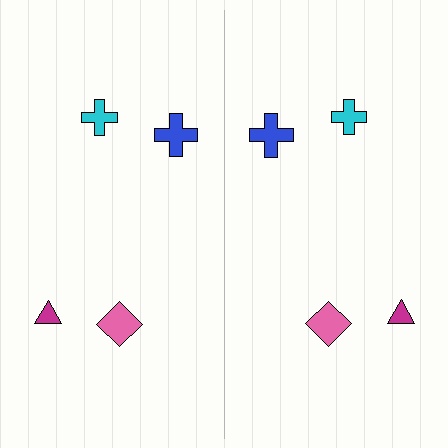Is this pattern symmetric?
Yes, this pattern has bilateral (reflection) symmetry.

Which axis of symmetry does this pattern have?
The pattern has a vertical axis of symmetry running through the center of the image.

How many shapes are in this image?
There are 8 shapes in this image.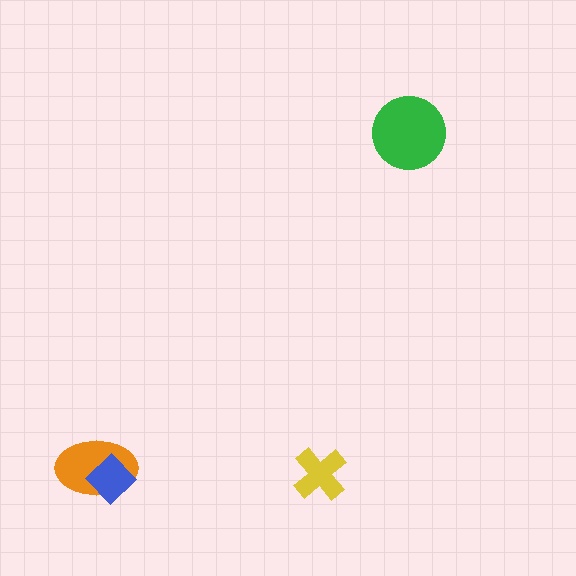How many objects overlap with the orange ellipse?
1 object overlaps with the orange ellipse.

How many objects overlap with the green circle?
0 objects overlap with the green circle.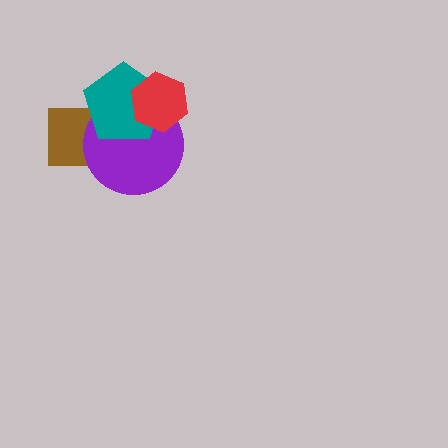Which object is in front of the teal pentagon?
The red hexagon is in front of the teal pentagon.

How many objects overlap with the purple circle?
3 objects overlap with the purple circle.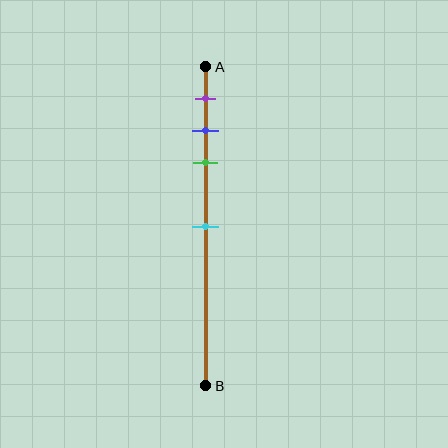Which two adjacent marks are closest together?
The blue and green marks are the closest adjacent pair.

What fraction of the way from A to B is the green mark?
The green mark is approximately 30% (0.3) of the way from A to B.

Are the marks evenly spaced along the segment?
No, the marks are not evenly spaced.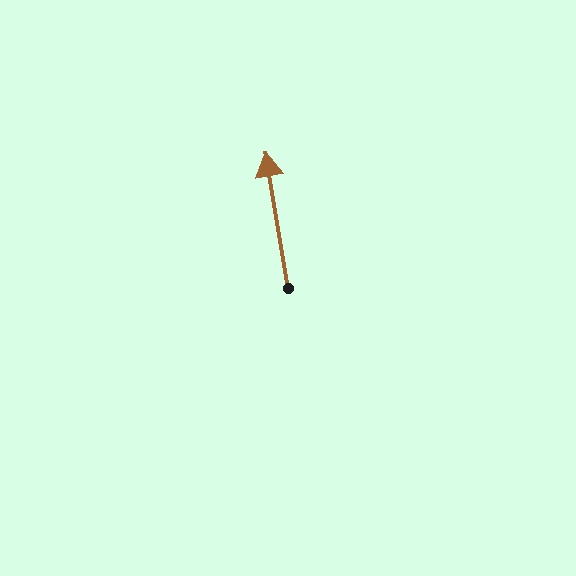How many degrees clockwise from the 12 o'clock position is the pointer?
Approximately 351 degrees.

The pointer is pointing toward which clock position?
Roughly 12 o'clock.